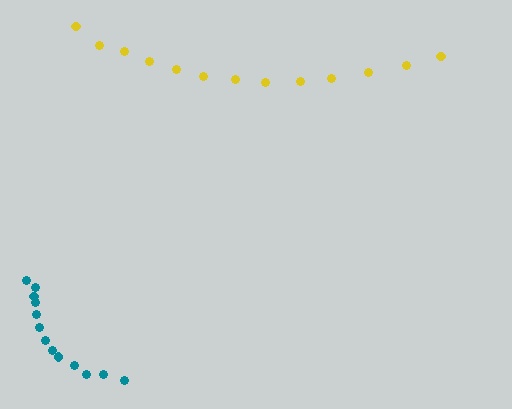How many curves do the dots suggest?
There are 2 distinct paths.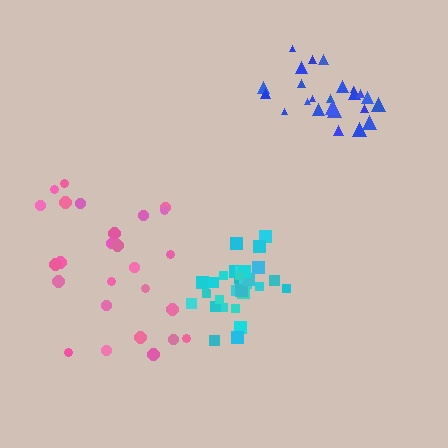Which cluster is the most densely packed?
Cyan.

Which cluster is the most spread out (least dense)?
Pink.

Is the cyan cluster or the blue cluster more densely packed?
Cyan.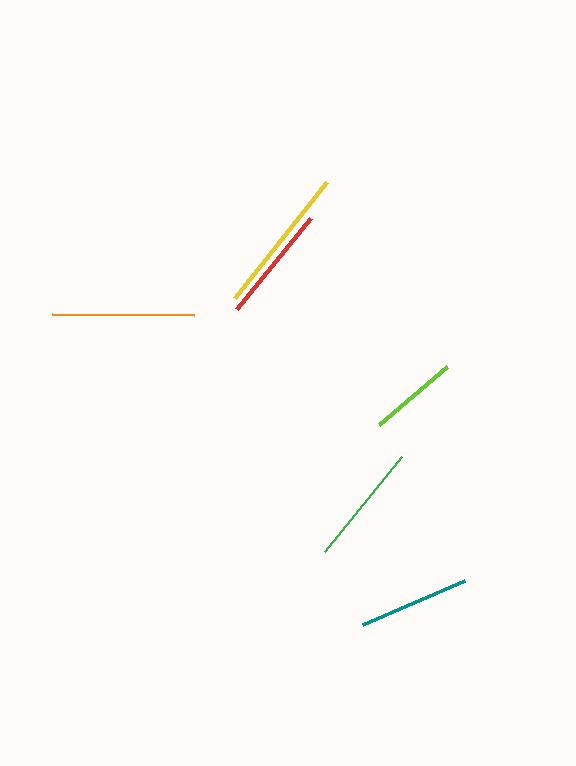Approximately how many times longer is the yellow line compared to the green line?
The yellow line is approximately 1.2 times the length of the green line.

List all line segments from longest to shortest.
From longest to shortest: yellow, orange, green, red, teal, lime.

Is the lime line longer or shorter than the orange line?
The orange line is longer than the lime line.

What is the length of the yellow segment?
The yellow segment is approximately 148 pixels long.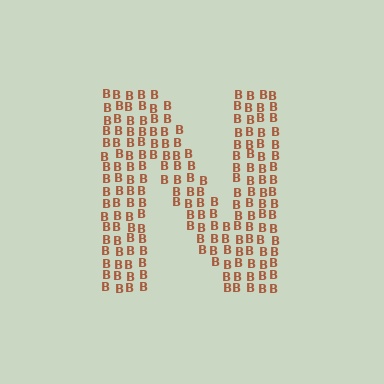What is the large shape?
The large shape is the letter N.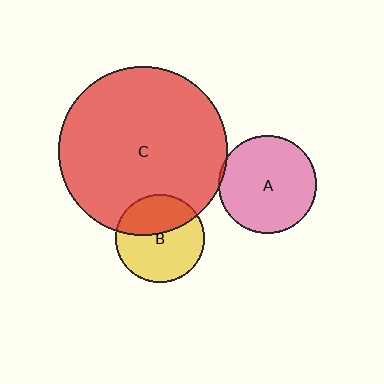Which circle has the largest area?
Circle C (red).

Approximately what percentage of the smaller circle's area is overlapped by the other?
Approximately 40%.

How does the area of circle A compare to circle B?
Approximately 1.2 times.